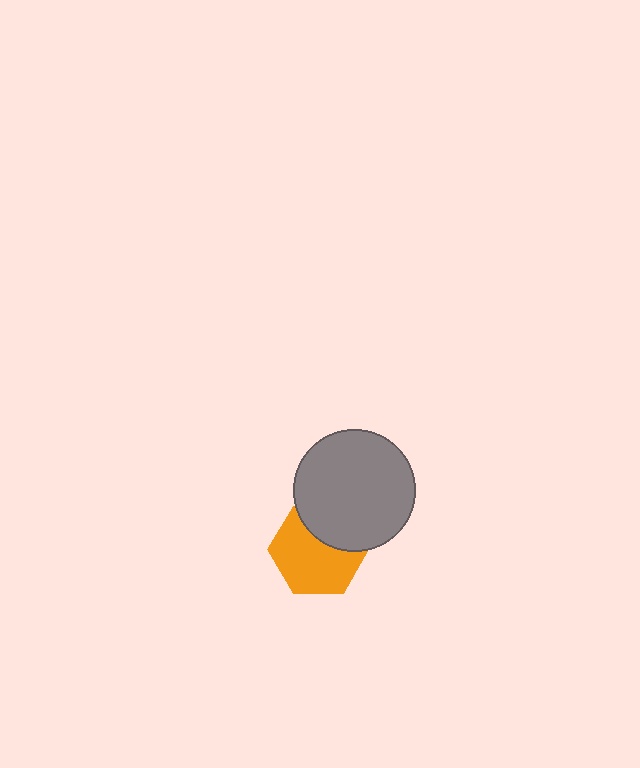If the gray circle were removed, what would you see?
You would see the complete orange hexagon.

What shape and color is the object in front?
The object in front is a gray circle.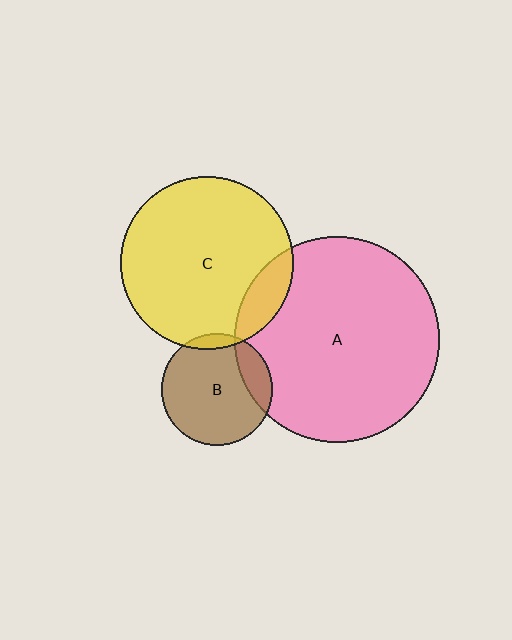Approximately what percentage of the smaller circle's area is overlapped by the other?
Approximately 15%.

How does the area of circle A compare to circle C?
Approximately 1.4 times.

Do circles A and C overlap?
Yes.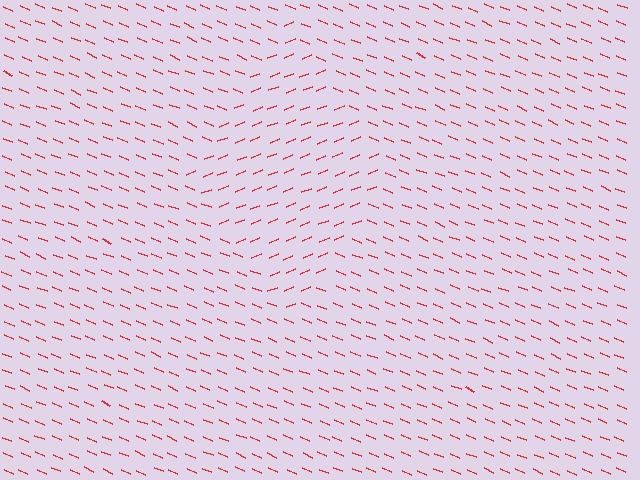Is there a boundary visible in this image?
Yes, there is a texture boundary formed by a change in line orientation.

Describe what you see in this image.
The image is filled with small red line segments. A diamond region in the image has lines oriented differently from the surrounding lines, creating a visible texture boundary.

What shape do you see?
I see a diamond.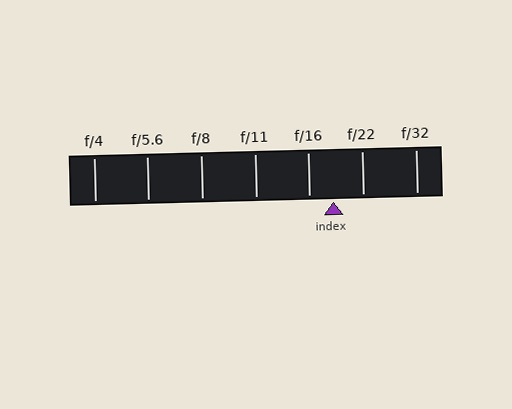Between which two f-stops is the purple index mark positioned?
The index mark is between f/16 and f/22.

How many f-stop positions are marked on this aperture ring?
There are 7 f-stop positions marked.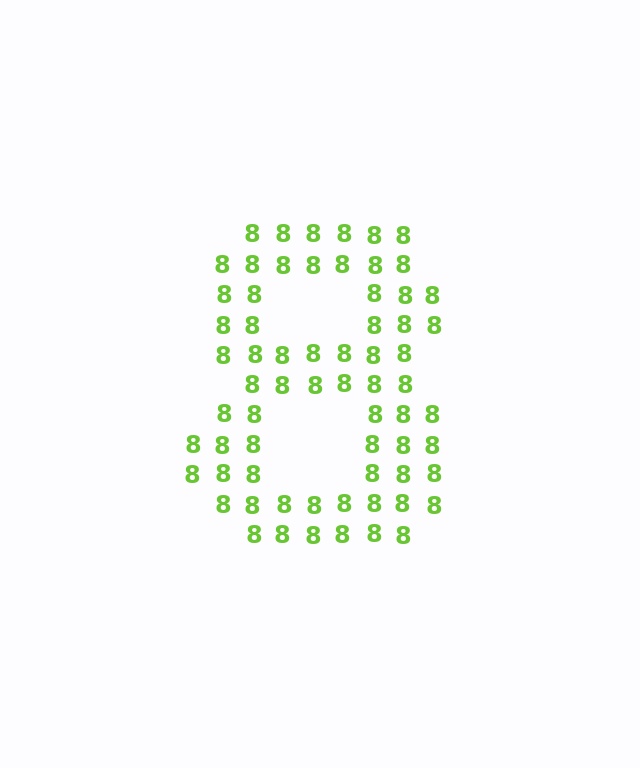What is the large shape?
The large shape is the digit 8.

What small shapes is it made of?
It is made of small digit 8's.